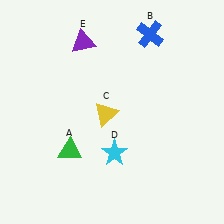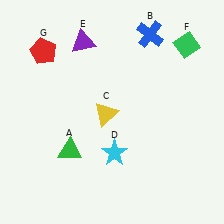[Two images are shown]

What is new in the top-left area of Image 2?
A red pentagon (G) was added in the top-left area of Image 2.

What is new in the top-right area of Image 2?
A green diamond (F) was added in the top-right area of Image 2.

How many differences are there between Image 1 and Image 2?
There are 2 differences between the two images.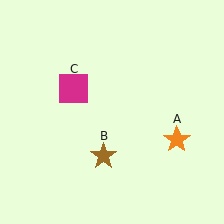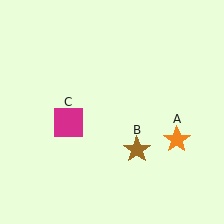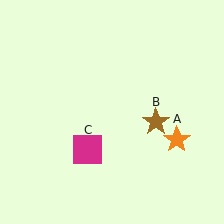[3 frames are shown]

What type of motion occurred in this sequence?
The brown star (object B), magenta square (object C) rotated counterclockwise around the center of the scene.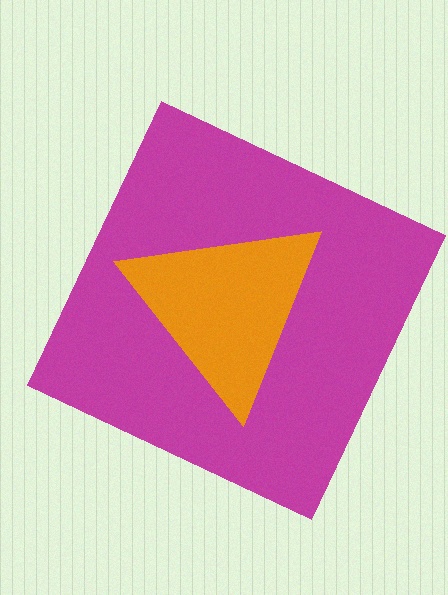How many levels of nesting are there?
2.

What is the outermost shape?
The magenta square.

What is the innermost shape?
The orange triangle.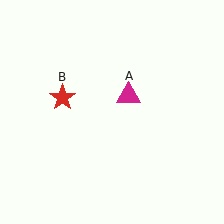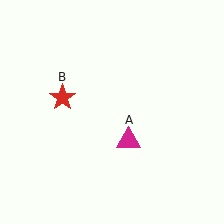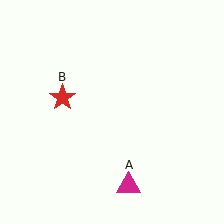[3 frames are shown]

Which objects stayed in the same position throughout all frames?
Red star (object B) remained stationary.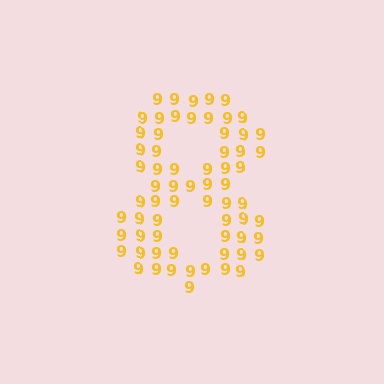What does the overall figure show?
The overall figure shows the digit 8.